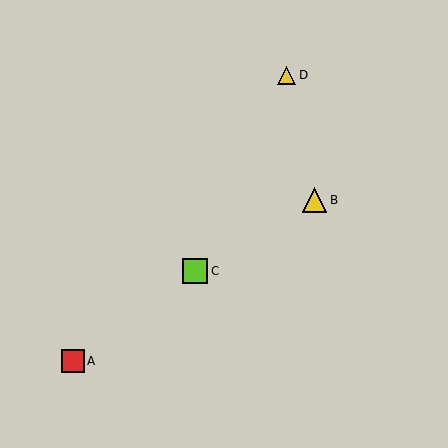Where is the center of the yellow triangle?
The center of the yellow triangle is at (314, 200).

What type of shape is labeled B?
Shape B is a yellow triangle.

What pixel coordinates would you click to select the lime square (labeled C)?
Click at (195, 271) to select the lime square C.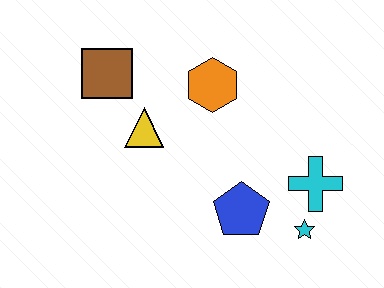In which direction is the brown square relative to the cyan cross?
The brown square is to the left of the cyan cross.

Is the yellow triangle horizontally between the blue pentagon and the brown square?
Yes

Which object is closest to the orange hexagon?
The yellow triangle is closest to the orange hexagon.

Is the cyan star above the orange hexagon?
No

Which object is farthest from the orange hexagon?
The cyan star is farthest from the orange hexagon.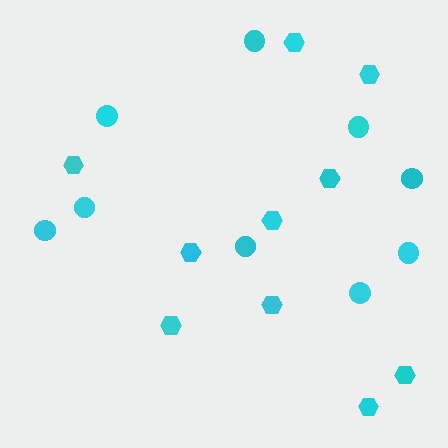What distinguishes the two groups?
There are 2 groups: one group of circles (9) and one group of hexagons (10).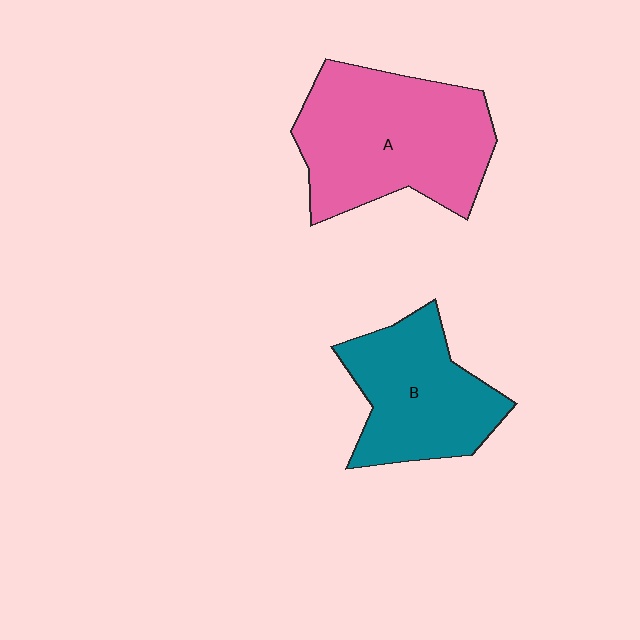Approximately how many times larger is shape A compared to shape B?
Approximately 1.4 times.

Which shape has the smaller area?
Shape B (teal).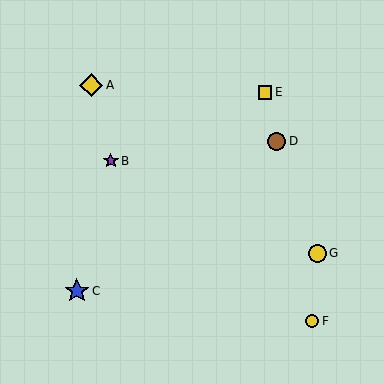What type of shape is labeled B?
Shape B is a purple star.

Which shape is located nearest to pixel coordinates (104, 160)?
The purple star (labeled B) at (111, 161) is nearest to that location.